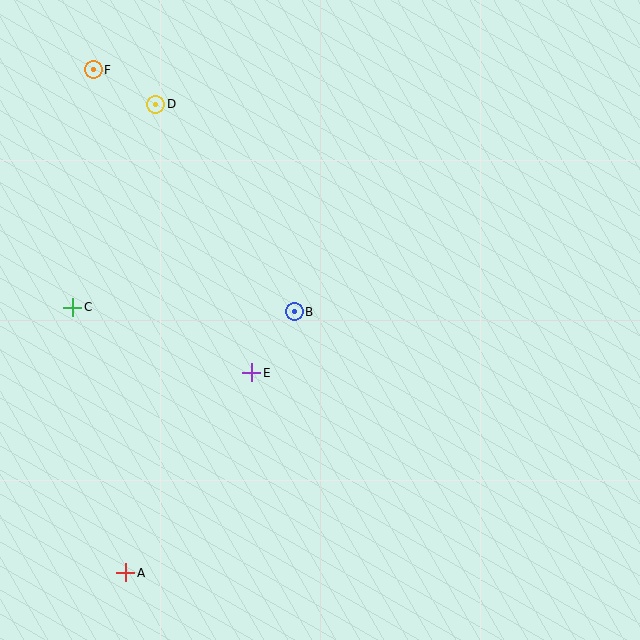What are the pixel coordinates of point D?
Point D is at (156, 104).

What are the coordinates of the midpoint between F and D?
The midpoint between F and D is at (124, 87).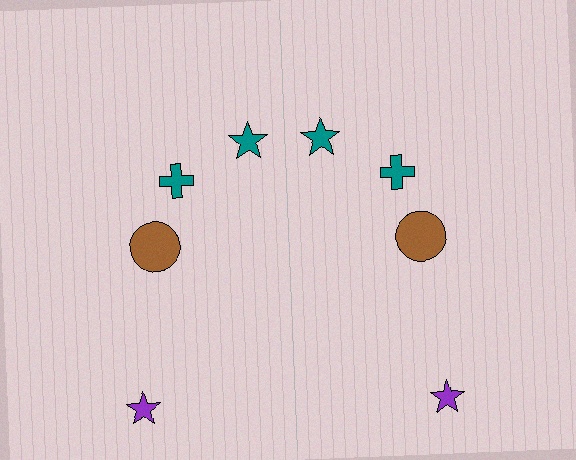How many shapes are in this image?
There are 8 shapes in this image.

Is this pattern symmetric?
Yes, this pattern has bilateral (reflection) symmetry.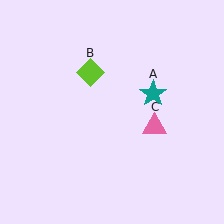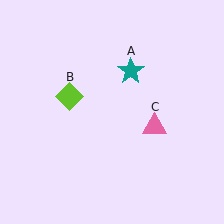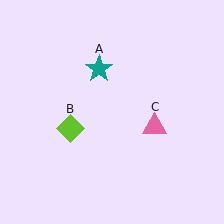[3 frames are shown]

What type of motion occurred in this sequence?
The teal star (object A), lime diamond (object B) rotated counterclockwise around the center of the scene.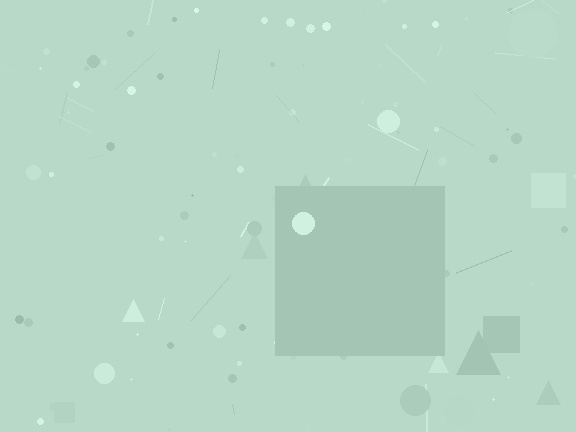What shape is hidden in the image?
A square is hidden in the image.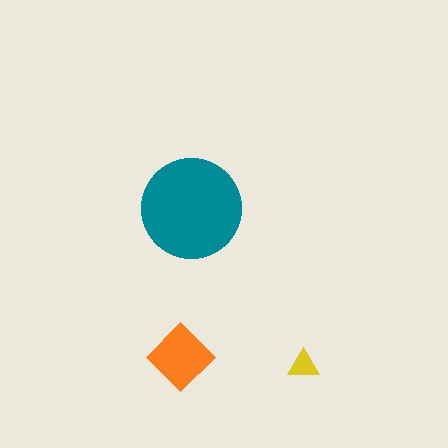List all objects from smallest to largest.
The yellow triangle, the orange diamond, the teal circle.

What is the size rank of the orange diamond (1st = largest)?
2nd.